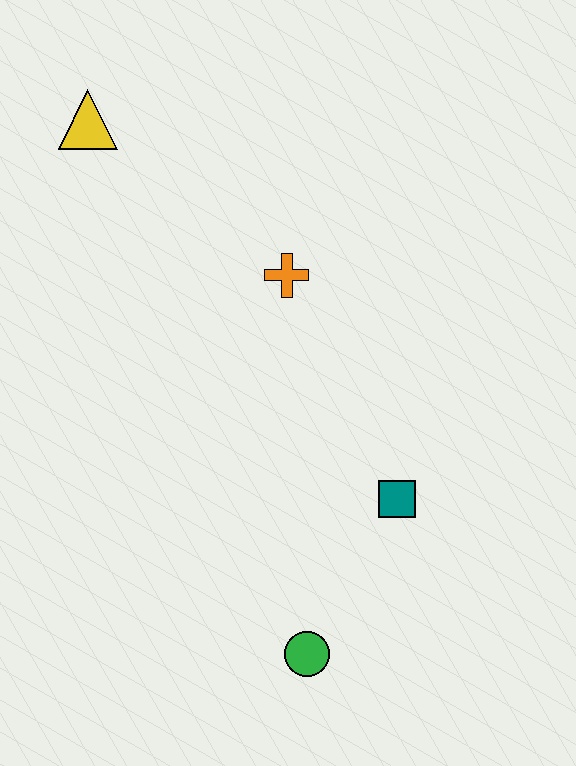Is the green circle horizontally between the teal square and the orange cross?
Yes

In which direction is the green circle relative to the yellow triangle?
The green circle is below the yellow triangle.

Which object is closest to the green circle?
The teal square is closest to the green circle.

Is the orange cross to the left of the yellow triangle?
No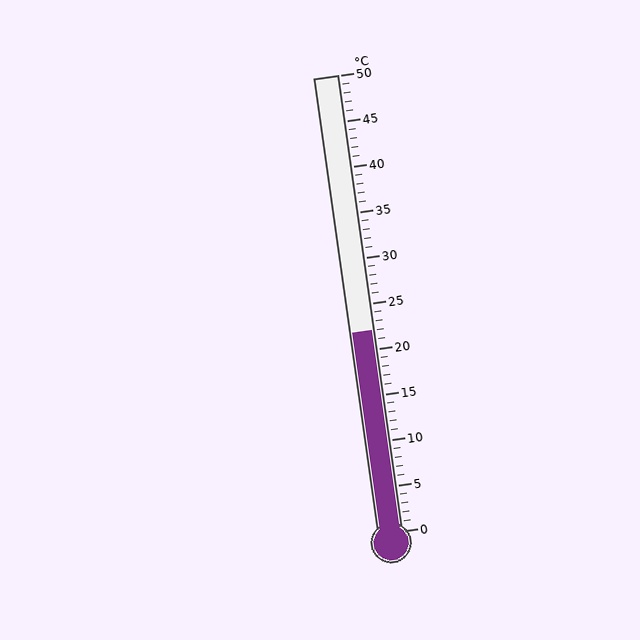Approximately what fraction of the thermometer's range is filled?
The thermometer is filled to approximately 45% of its range.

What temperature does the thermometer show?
The thermometer shows approximately 22°C.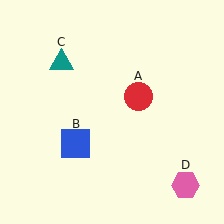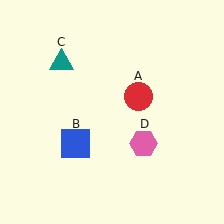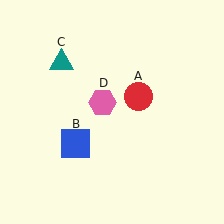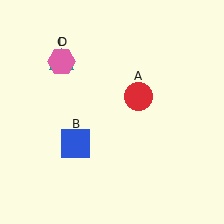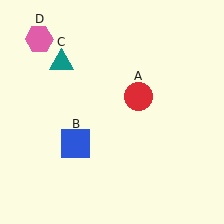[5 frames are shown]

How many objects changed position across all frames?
1 object changed position: pink hexagon (object D).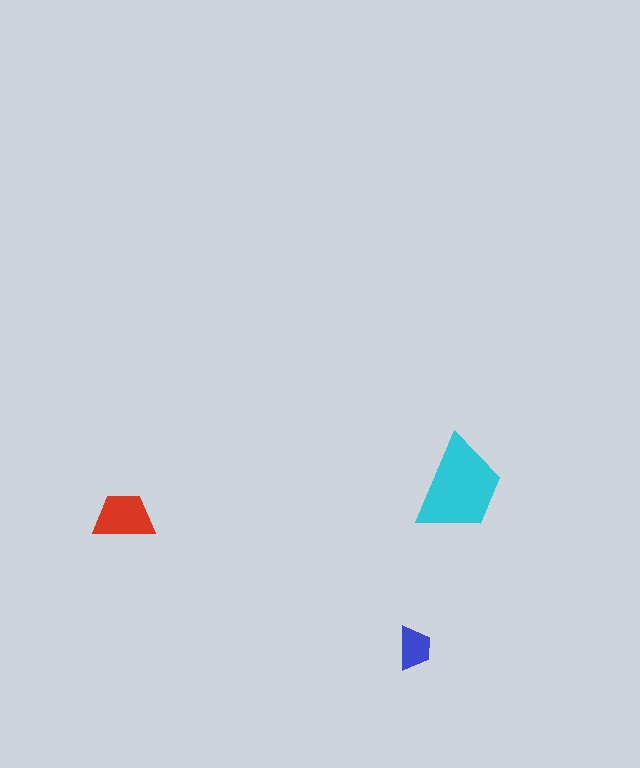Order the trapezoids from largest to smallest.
the cyan one, the red one, the blue one.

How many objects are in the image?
There are 3 objects in the image.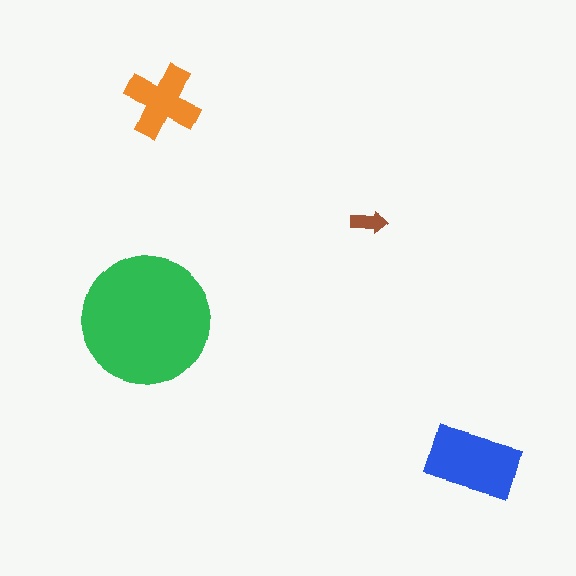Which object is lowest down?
The blue rectangle is bottommost.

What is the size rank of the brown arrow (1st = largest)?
4th.